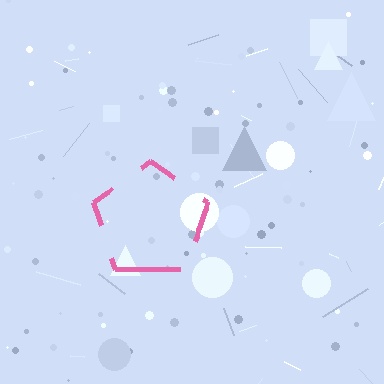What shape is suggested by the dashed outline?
The dashed outline suggests a pentagon.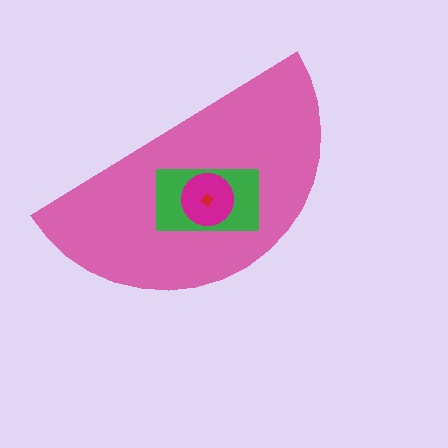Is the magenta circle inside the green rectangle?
Yes.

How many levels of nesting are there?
4.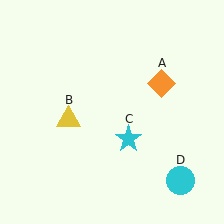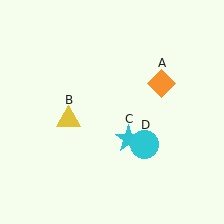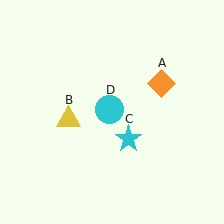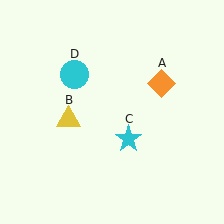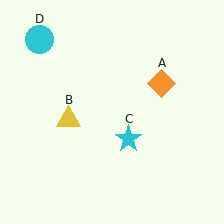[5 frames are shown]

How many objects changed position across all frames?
1 object changed position: cyan circle (object D).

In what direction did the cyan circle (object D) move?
The cyan circle (object D) moved up and to the left.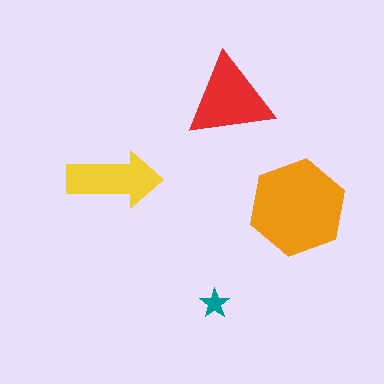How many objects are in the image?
There are 4 objects in the image.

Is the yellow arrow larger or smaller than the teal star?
Larger.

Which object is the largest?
The orange hexagon.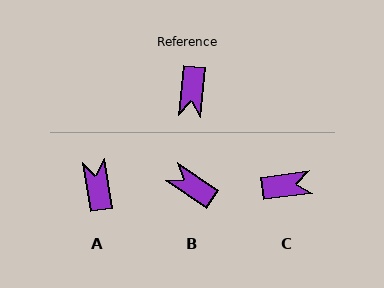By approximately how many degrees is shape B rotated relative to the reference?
Approximately 119 degrees clockwise.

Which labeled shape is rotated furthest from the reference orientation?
A, about 165 degrees away.